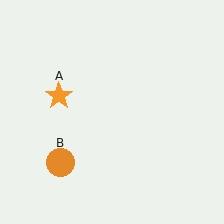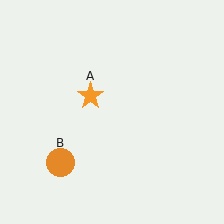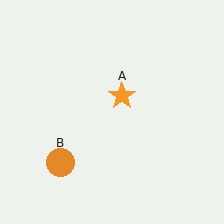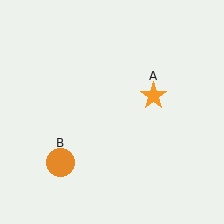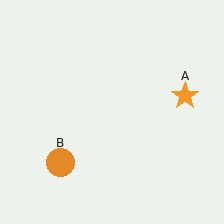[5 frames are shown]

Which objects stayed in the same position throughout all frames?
Orange circle (object B) remained stationary.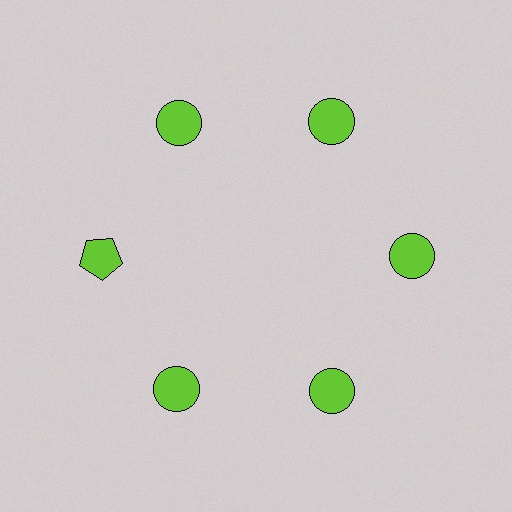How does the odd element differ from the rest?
It has a different shape: pentagon instead of circle.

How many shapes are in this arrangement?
There are 6 shapes arranged in a ring pattern.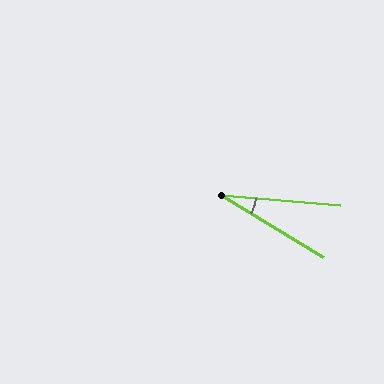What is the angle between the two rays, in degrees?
Approximately 26 degrees.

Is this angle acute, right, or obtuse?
It is acute.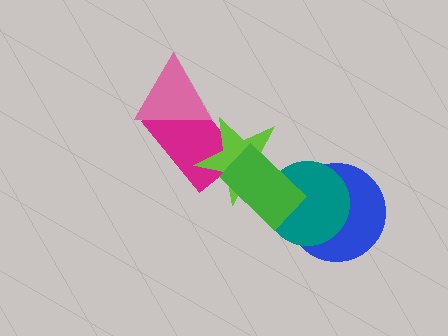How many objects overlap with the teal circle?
2 objects overlap with the teal circle.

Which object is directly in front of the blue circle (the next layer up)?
The teal circle is directly in front of the blue circle.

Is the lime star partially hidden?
Yes, it is partially covered by another shape.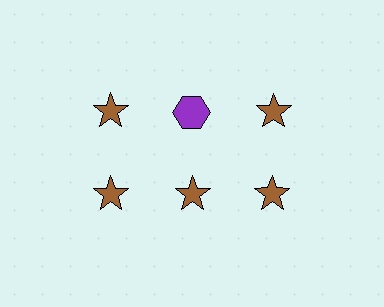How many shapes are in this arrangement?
There are 6 shapes arranged in a grid pattern.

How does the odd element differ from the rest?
It differs in both color (purple instead of brown) and shape (hexagon instead of star).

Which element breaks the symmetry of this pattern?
The purple hexagon in the top row, second from left column breaks the symmetry. All other shapes are brown stars.